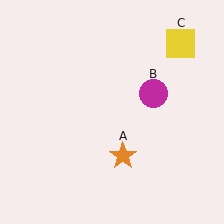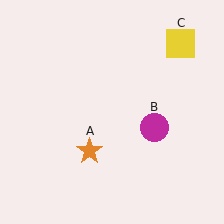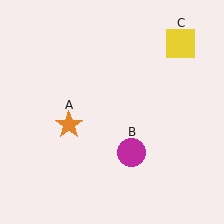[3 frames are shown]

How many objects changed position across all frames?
2 objects changed position: orange star (object A), magenta circle (object B).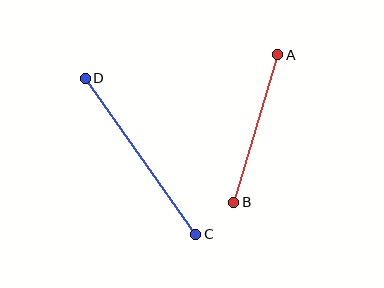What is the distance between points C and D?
The distance is approximately 191 pixels.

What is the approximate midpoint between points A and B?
The midpoint is at approximately (256, 129) pixels.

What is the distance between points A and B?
The distance is approximately 154 pixels.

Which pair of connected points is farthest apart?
Points C and D are farthest apart.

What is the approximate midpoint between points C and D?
The midpoint is at approximately (141, 156) pixels.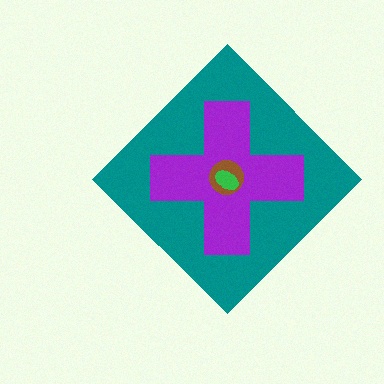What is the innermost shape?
The green ellipse.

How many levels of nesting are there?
4.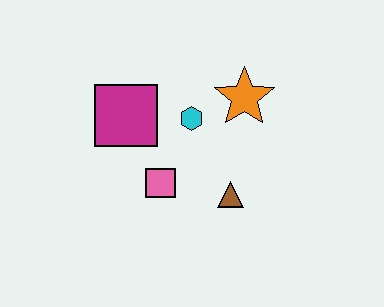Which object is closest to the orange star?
The cyan hexagon is closest to the orange star.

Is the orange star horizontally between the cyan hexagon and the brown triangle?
No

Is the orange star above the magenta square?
Yes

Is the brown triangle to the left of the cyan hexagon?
No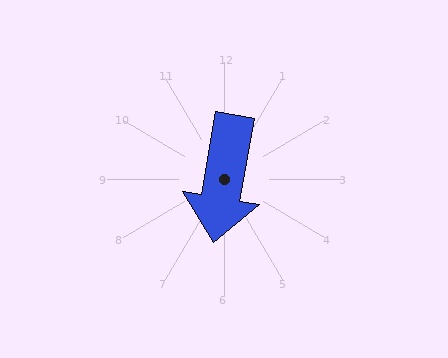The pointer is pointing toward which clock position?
Roughly 6 o'clock.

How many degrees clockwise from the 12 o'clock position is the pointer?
Approximately 190 degrees.